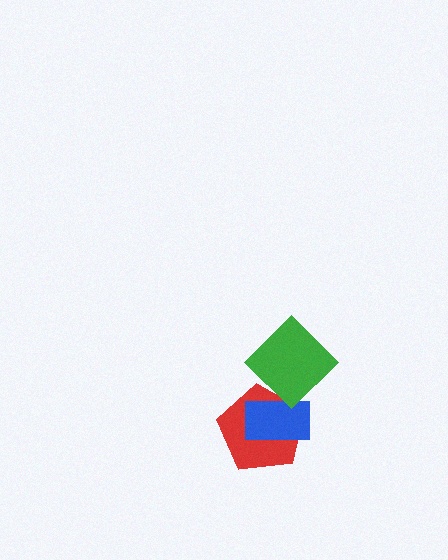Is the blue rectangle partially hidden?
Yes, it is partially covered by another shape.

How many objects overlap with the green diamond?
2 objects overlap with the green diamond.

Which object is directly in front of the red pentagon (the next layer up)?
The blue rectangle is directly in front of the red pentagon.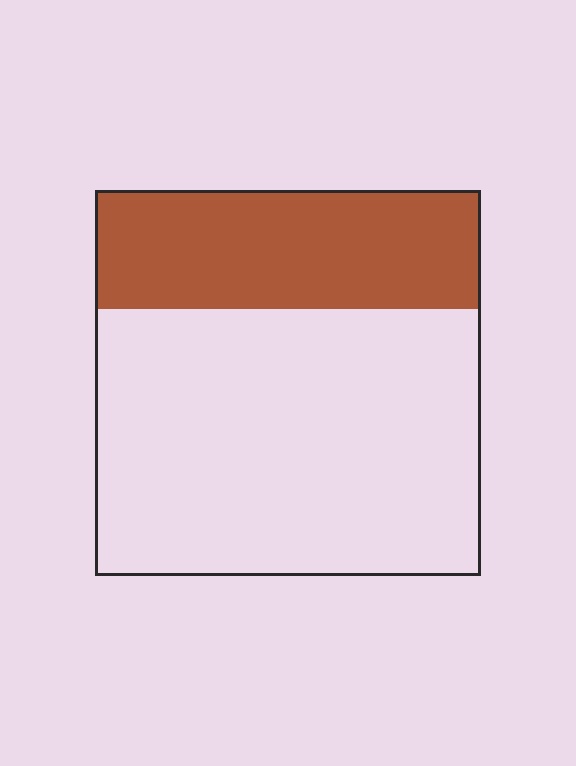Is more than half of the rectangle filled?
No.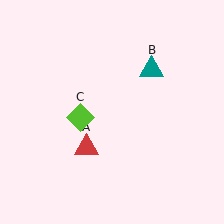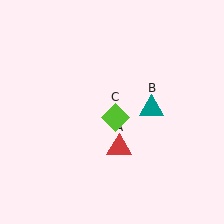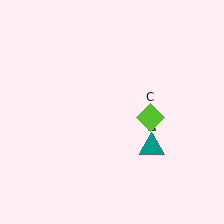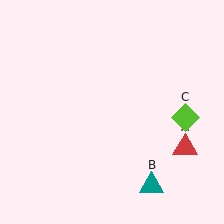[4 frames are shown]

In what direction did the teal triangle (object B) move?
The teal triangle (object B) moved down.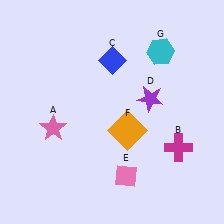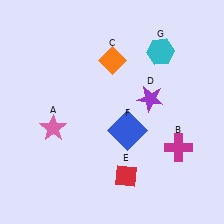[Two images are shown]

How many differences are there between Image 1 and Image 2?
There are 3 differences between the two images.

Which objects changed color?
C changed from blue to orange. E changed from pink to red. F changed from orange to blue.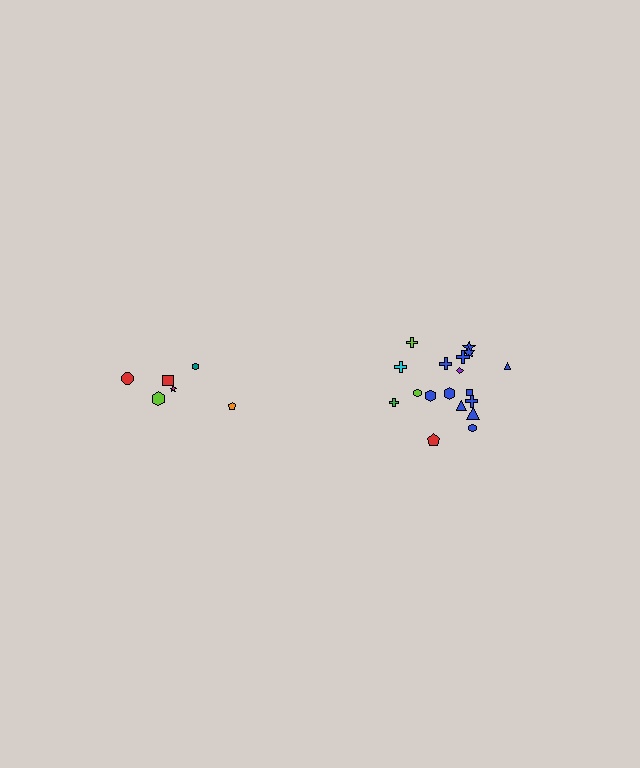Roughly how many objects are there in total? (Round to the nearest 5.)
Roughly 25 objects in total.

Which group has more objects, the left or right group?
The right group.